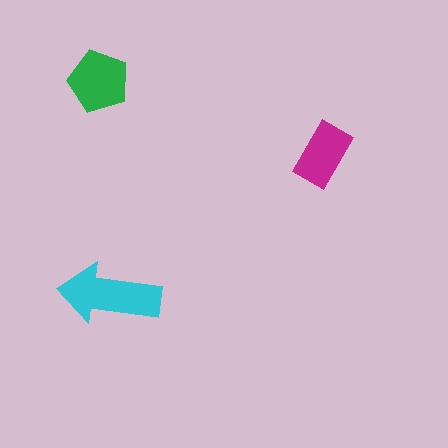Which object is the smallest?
The magenta rectangle.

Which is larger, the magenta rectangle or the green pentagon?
The green pentagon.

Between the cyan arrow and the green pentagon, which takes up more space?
The cyan arrow.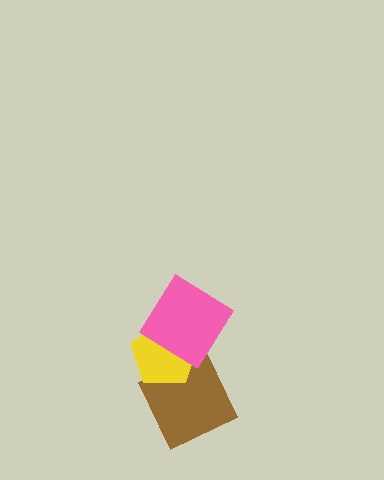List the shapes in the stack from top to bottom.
From top to bottom: the pink diamond, the yellow pentagon, the brown square.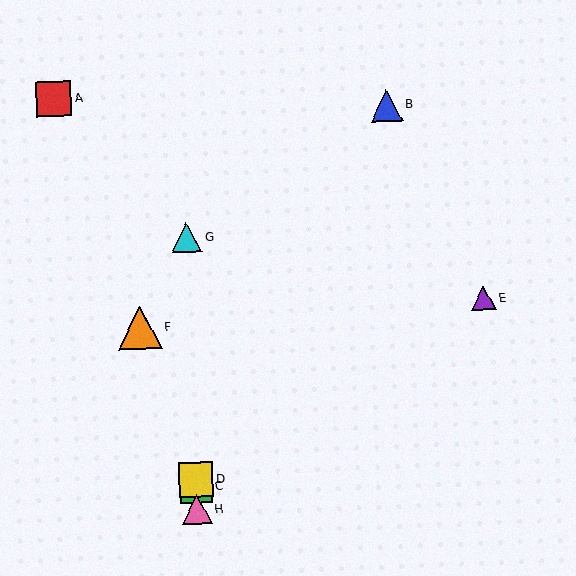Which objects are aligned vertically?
Objects C, D, G, H are aligned vertically.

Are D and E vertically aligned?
No, D is at x≈196 and E is at x≈484.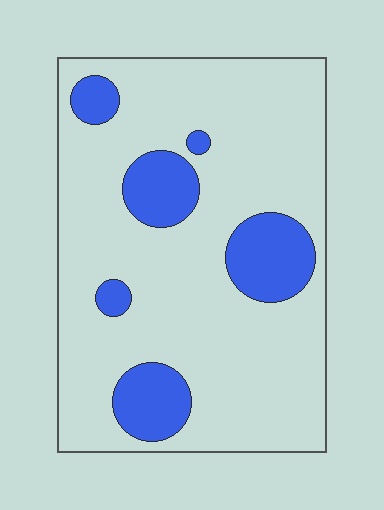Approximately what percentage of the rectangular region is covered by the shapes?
Approximately 20%.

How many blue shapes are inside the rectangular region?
6.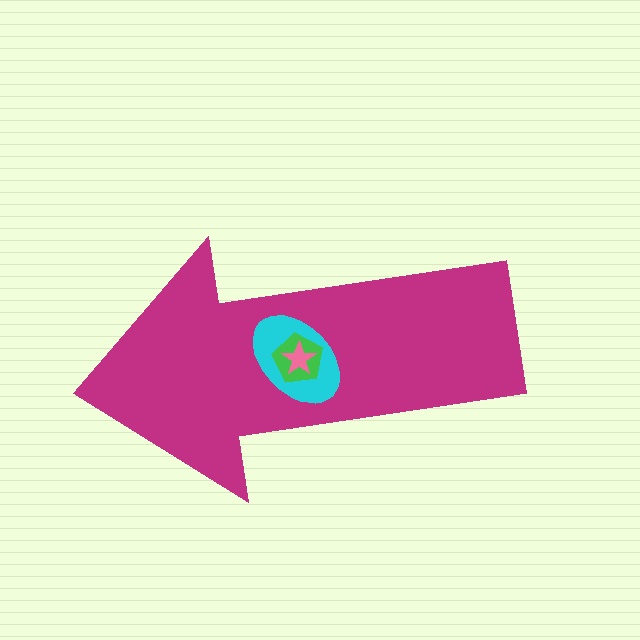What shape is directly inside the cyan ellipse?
The green pentagon.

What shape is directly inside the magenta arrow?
The cyan ellipse.